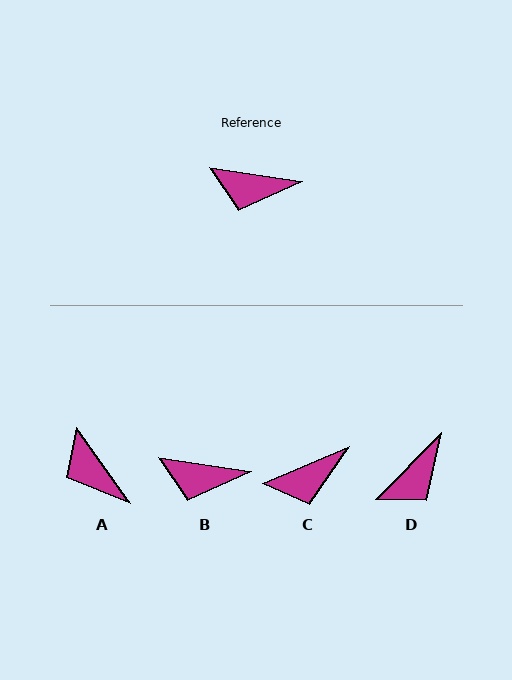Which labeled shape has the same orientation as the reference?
B.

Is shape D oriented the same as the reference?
No, it is off by about 54 degrees.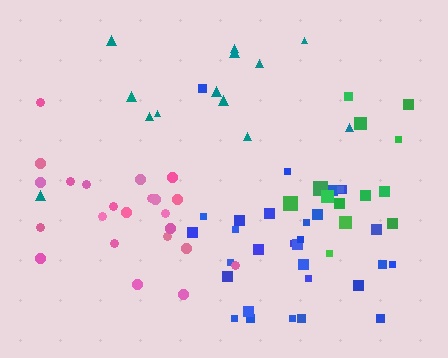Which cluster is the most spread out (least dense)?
Teal.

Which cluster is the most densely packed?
Green.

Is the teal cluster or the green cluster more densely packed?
Green.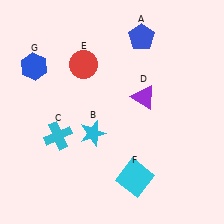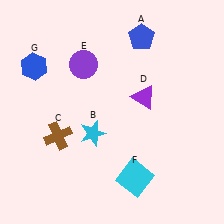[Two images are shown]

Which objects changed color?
C changed from cyan to brown. E changed from red to purple.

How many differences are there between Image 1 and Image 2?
There are 2 differences between the two images.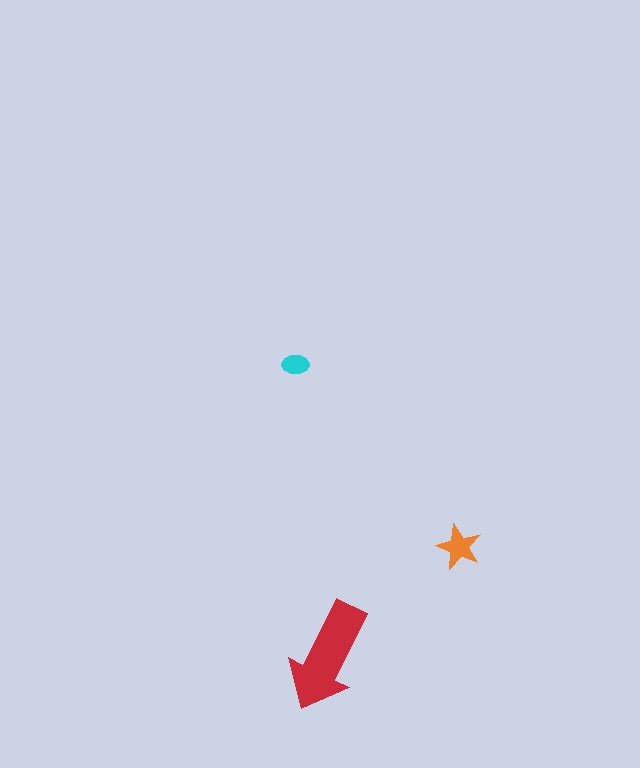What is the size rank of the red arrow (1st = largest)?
1st.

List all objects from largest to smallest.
The red arrow, the orange star, the cyan ellipse.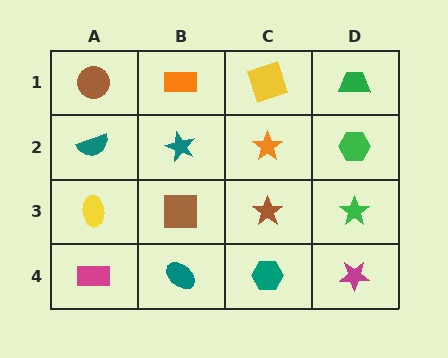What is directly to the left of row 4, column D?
A teal hexagon.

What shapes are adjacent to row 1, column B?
A teal star (row 2, column B), a brown circle (row 1, column A), a yellow square (row 1, column C).